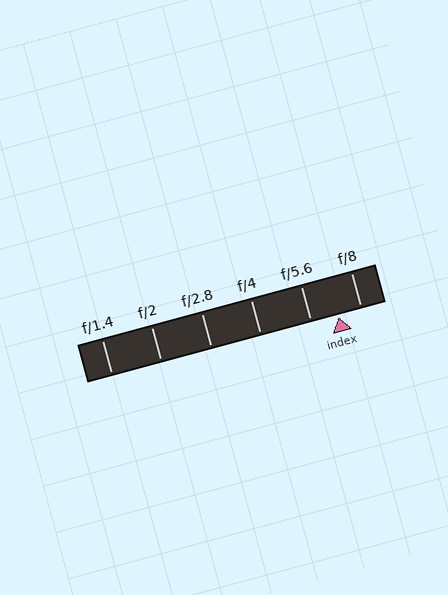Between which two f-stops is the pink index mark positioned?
The index mark is between f/5.6 and f/8.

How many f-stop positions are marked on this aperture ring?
There are 6 f-stop positions marked.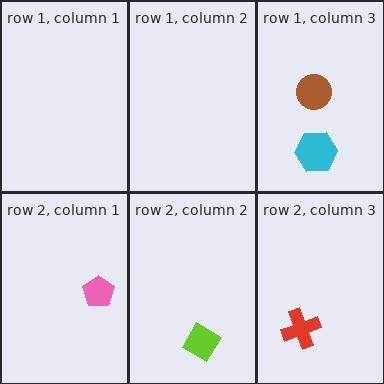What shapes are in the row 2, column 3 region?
The red cross.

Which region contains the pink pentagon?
The row 2, column 1 region.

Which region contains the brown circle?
The row 1, column 3 region.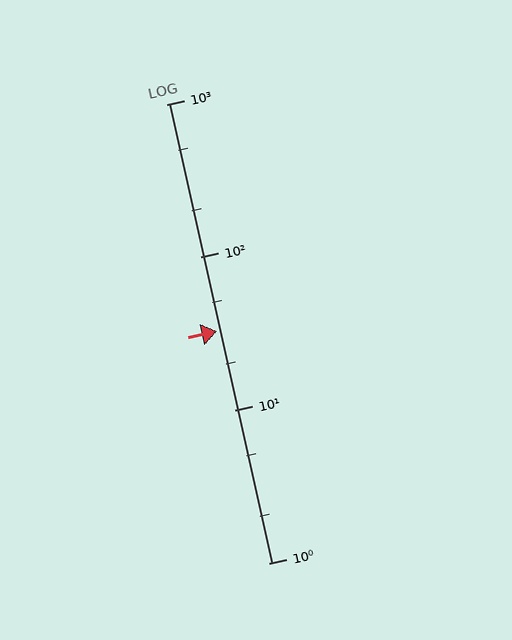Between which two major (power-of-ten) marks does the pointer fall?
The pointer is between 10 and 100.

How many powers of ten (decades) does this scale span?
The scale spans 3 decades, from 1 to 1000.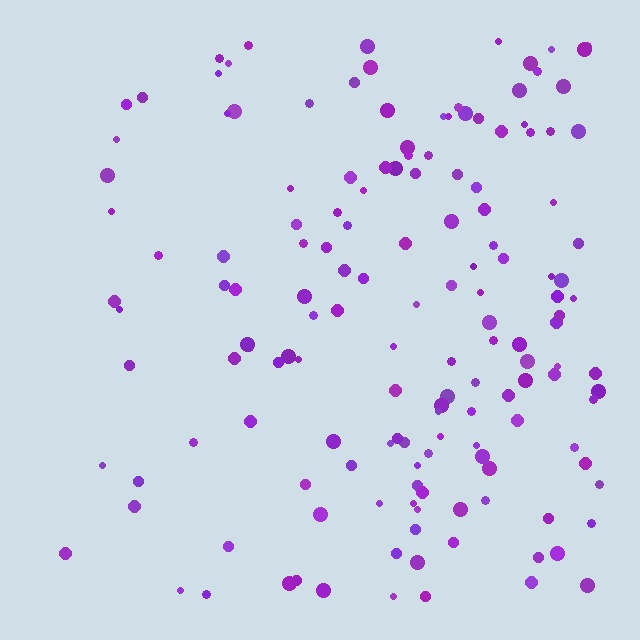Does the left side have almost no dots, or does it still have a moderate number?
Still a moderate number, just noticeably fewer than the right.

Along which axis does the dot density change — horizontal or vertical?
Horizontal.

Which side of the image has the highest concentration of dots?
The right.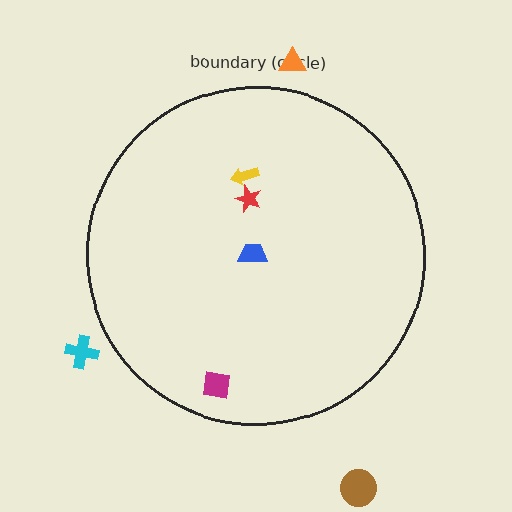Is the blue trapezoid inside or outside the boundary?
Inside.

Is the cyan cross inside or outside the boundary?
Outside.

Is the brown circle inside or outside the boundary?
Outside.